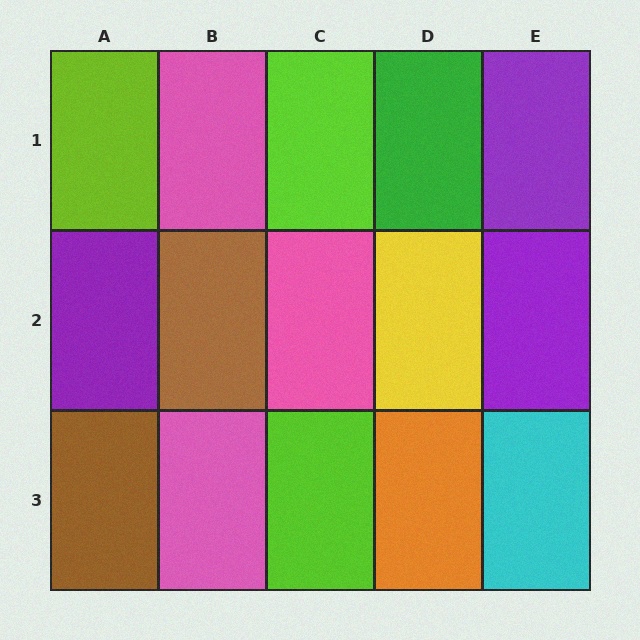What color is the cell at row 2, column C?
Pink.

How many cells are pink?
3 cells are pink.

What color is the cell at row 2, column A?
Purple.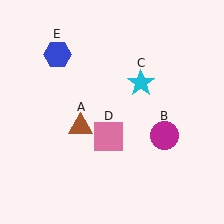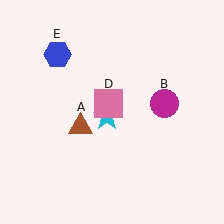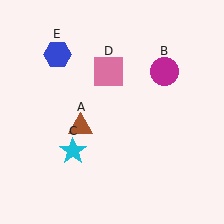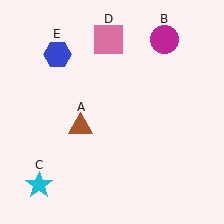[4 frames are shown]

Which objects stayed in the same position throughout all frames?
Brown triangle (object A) and blue hexagon (object E) remained stationary.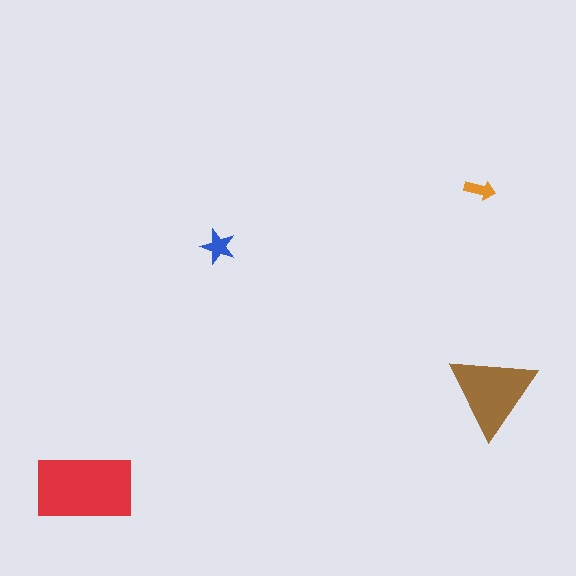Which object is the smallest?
The orange arrow.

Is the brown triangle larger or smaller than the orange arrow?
Larger.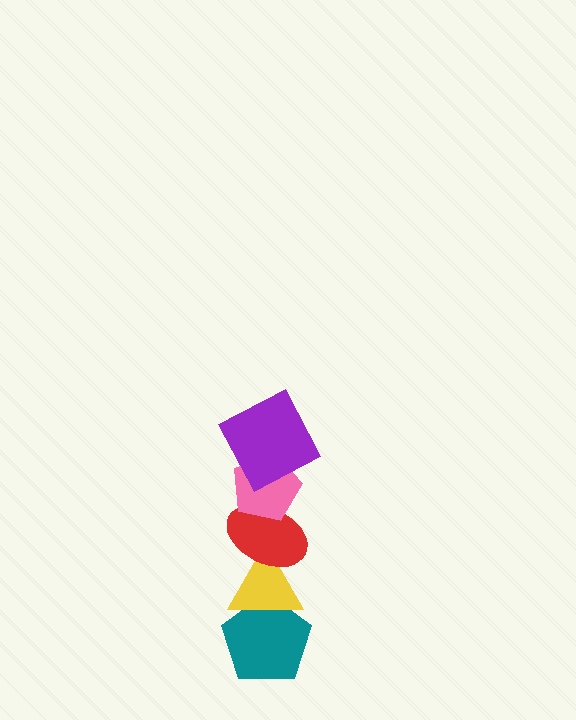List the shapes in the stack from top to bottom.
From top to bottom: the purple square, the pink pentagon, the red ellipse, the yellow triangle, the teal pentagon.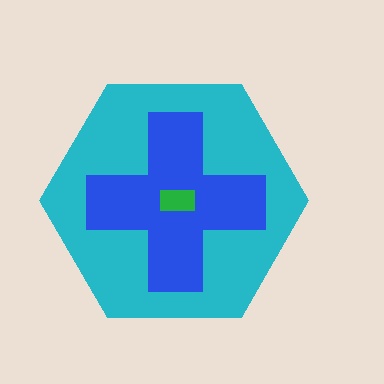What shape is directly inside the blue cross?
The green rectangle.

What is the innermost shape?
The green rectangle.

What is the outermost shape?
The cyan hexagon.